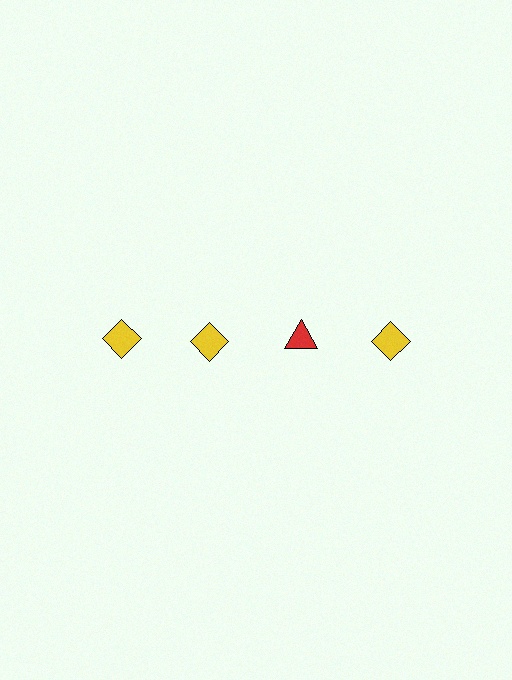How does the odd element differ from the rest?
It differs in both color (red instead of yellow) and shape (triangle instead of diamond).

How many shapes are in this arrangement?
There are 4 shapes arranged in a grid pattern.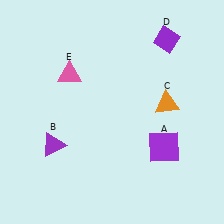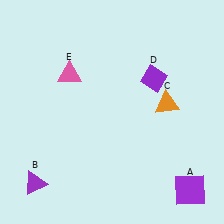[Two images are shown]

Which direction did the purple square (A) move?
The purple square (A) moved down.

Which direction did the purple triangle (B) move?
The purple triangle (B) moved down.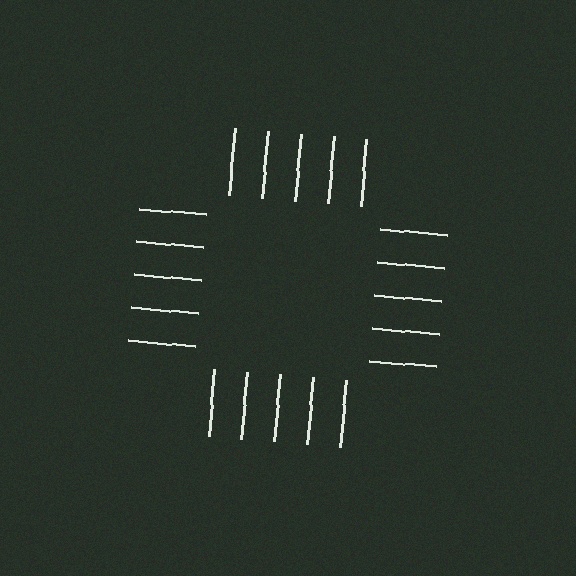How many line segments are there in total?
20 — 5 along each of the 4 edges.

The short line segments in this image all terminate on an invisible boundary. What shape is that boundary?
An illusory square — the line segments terminate on its edges but no continuous stroke is drawn.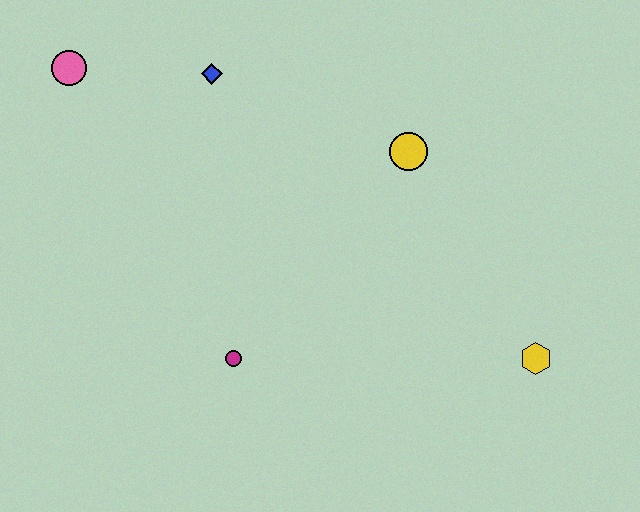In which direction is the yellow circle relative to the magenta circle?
The yellow circle is above the magenta circle.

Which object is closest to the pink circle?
The blue diamond is closest to the pink circle.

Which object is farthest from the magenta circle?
The pink circle is farthest from the magenta circle.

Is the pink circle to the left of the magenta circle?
Yes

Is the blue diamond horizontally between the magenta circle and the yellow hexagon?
No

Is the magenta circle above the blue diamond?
No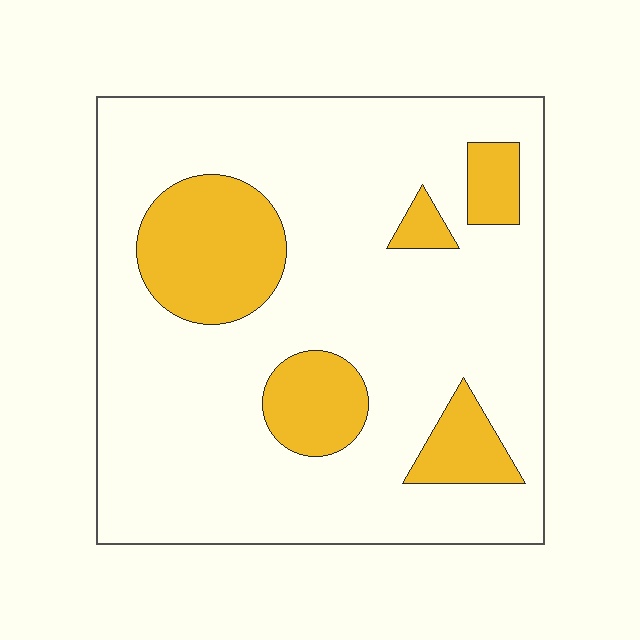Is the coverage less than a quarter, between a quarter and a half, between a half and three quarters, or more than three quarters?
Less than a quarter.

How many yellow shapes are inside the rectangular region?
5.